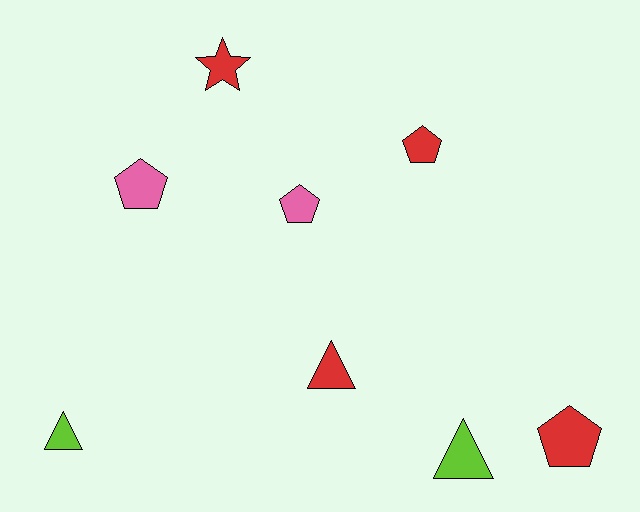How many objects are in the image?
There are 8 objects.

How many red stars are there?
There is 1 red star.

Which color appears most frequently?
Red, with 4 objects.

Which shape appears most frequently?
Pentagon, with 4 objects.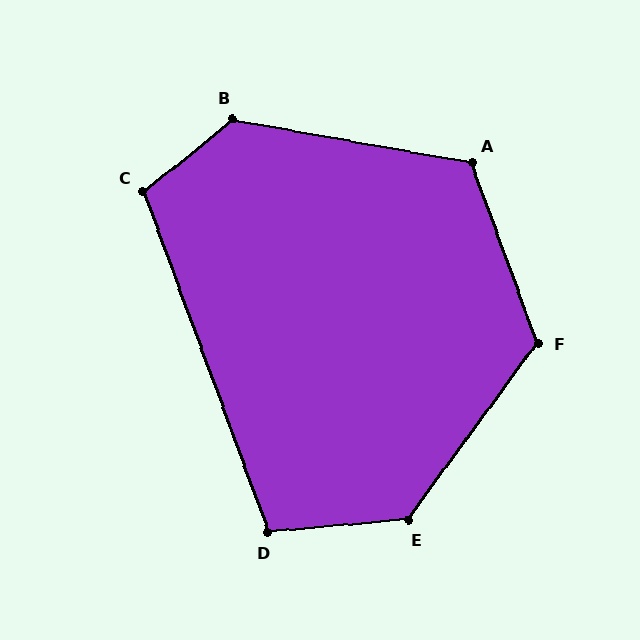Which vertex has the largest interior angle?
E, at approximately 131 degrees.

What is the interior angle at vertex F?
Approximately 124 degrees (obtuse).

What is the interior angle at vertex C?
Approximately 109 degrees (obtuse).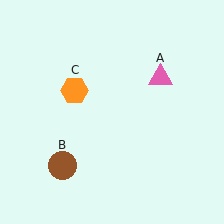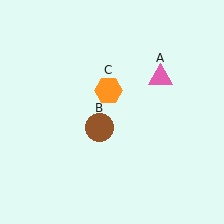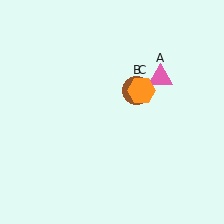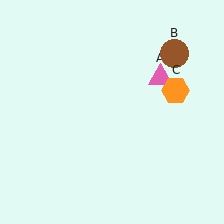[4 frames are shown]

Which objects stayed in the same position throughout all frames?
Pink triangle (object A) remained stationary.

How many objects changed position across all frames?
2 objects changed position: brown circle (object B), orange hexagon (object C).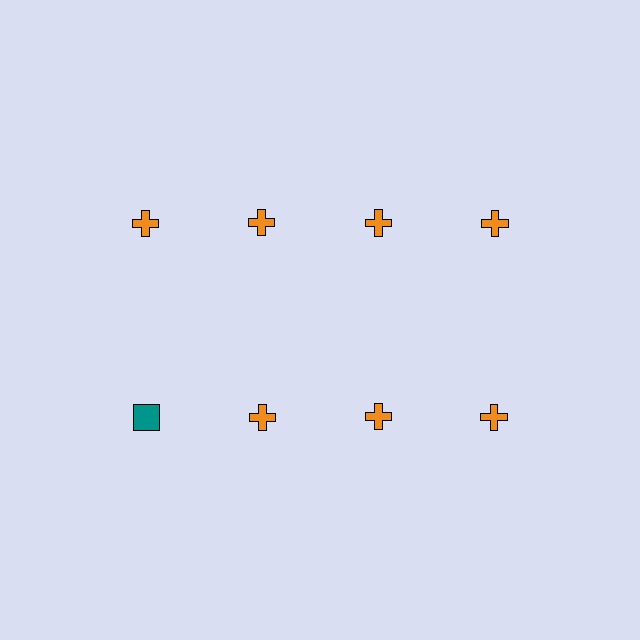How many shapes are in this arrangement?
There are 8 shapes arranged in a grid pattern.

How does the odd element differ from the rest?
It differs in both color (teal instead of orange) and shape (square instead of cross).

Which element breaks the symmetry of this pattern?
The teal square in the second row, leftmost column breaks the symmetry. All other shapes are orange crosses.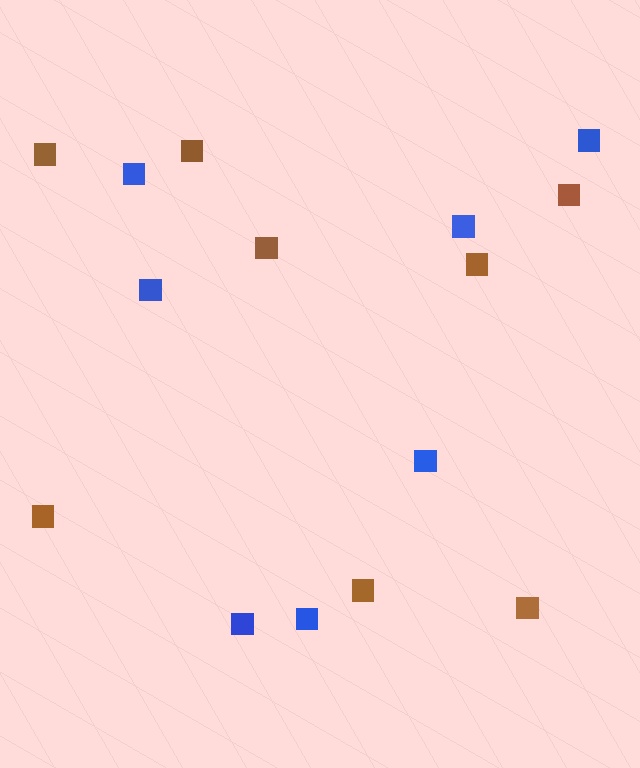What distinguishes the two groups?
There are 2 groups: one group of brown squares (8) and one group of blue squares (7).